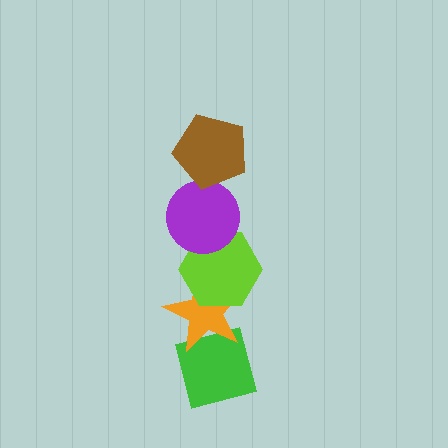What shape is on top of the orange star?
The lime hexagon is on top of the orange star.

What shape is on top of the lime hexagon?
The purple circle is on top of the lime hexagon.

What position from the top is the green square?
The green square is 5th from the top.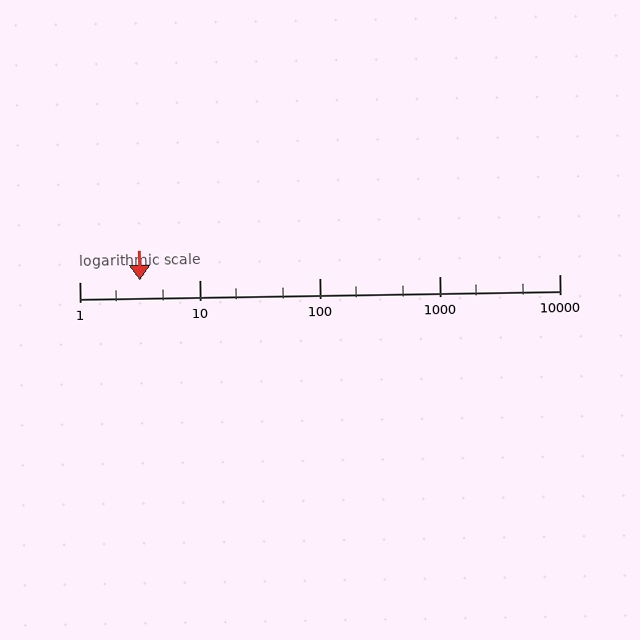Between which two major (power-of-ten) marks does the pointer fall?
The pointer is between 1 and 10.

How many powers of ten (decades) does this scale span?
The scale spans 4 decades, from 1 to 10000.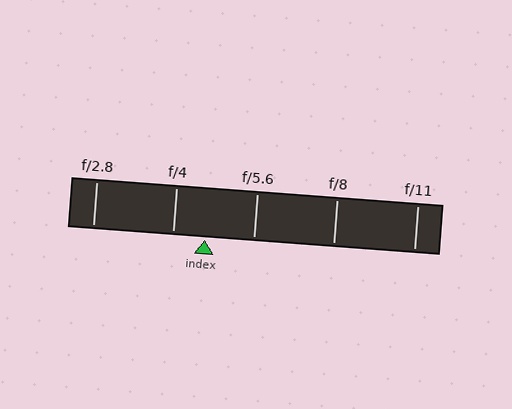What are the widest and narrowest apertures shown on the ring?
The widest aperture shown is f/2.8 and the narrowest is f/11.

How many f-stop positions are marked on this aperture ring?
There are 5 f-stop positions marked.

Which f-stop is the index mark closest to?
The index mark is closest to f/4.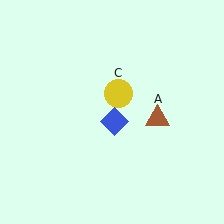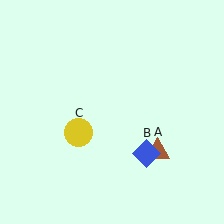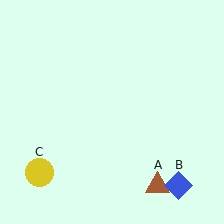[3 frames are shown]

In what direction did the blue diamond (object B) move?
The blue diamond (object B) moved down and to the right.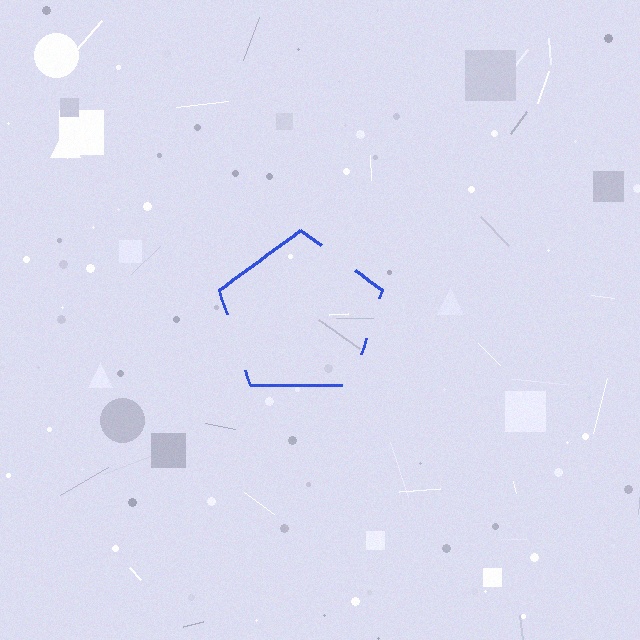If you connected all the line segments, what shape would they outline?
They would outline a pentagon.